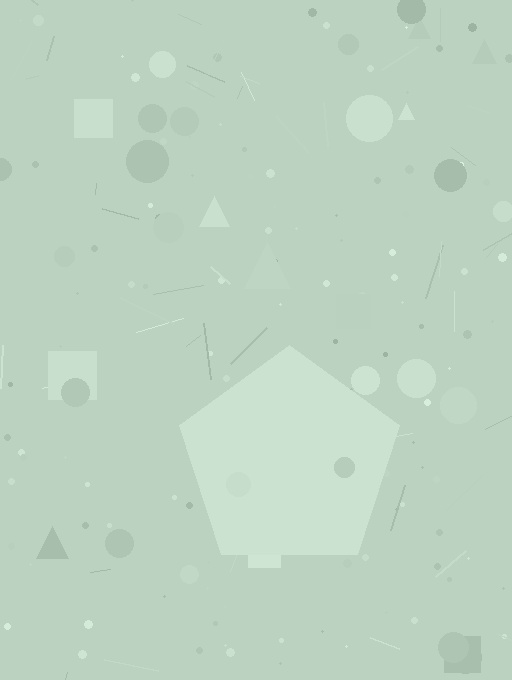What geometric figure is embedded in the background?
A pentagon is embedded in the background.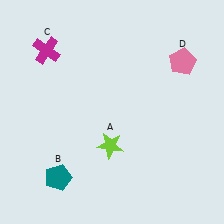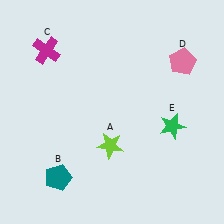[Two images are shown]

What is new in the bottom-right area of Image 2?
A green star (E) was added in the bottom-right area of Image 2.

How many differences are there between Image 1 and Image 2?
There is 1 difference between the two images.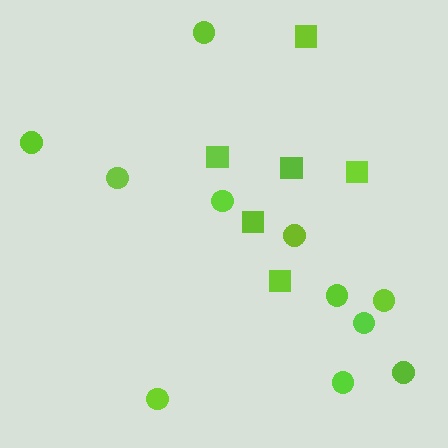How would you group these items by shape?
There are 2 groups: one group of circles (11) and one group of squares (6).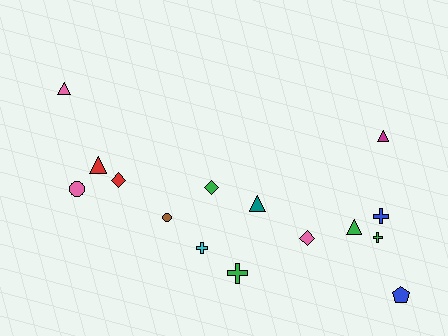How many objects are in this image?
There are 15 objects.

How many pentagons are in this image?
There is 1 pentagon.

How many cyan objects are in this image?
There is 1 cyan object.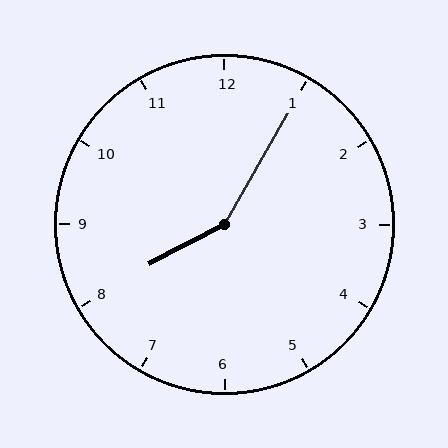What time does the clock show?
8:05.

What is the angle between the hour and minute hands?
Approximately 148 degrees.